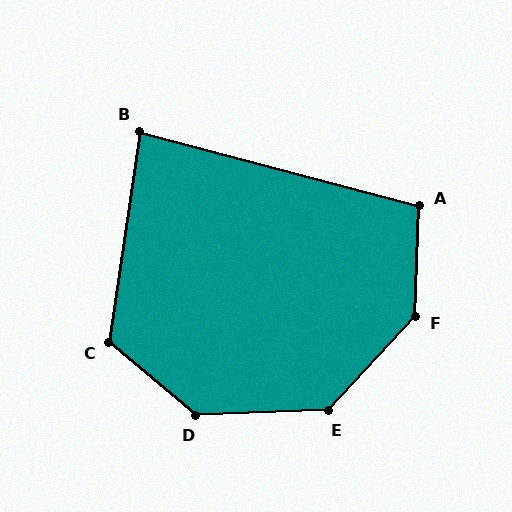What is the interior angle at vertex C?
Approximately 122 degrees (obtuse).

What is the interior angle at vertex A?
Approximately 103 degrees (obtuse).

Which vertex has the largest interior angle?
F, at approximately 139 degrees.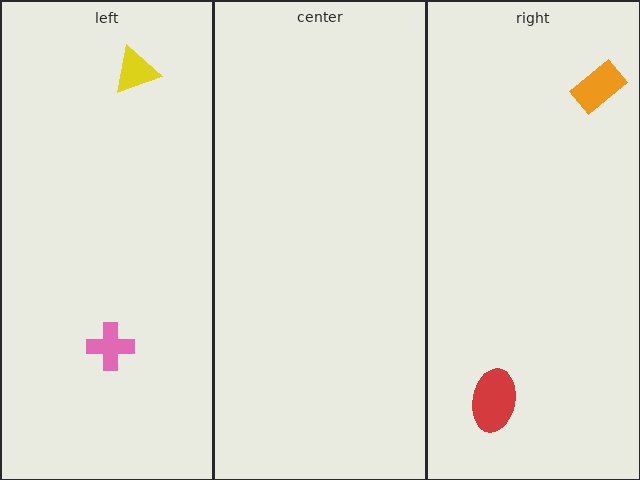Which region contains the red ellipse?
The right region.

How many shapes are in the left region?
2.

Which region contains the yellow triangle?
The left region.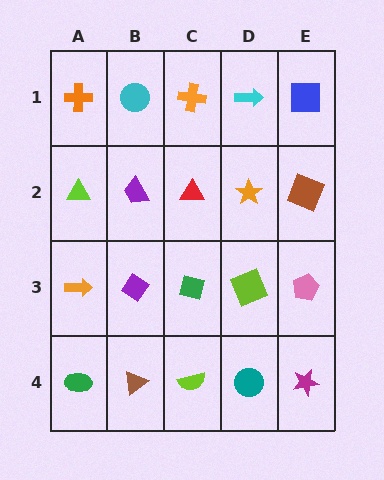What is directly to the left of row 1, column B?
An orange cross.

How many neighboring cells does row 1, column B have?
3.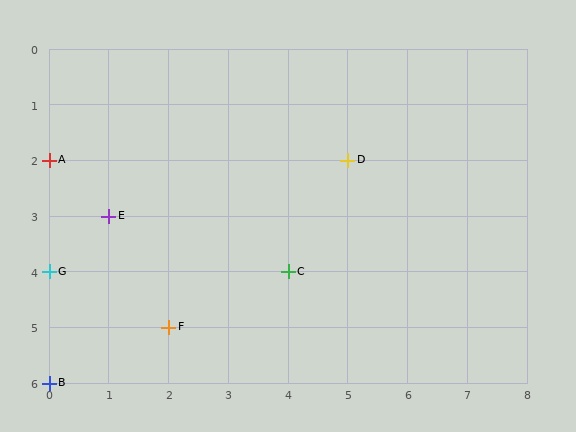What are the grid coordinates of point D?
Point D is at grid coordinates (5, 2).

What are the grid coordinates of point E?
Point E is at grid coordinates (1, 3).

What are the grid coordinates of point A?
Point A is at grid coordinates (0, 2).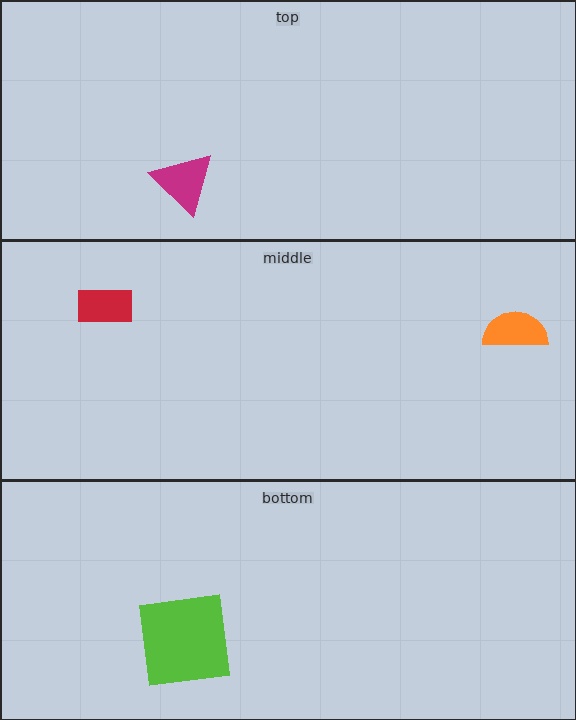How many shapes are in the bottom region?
1.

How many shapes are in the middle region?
2.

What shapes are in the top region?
The magenta triangle.